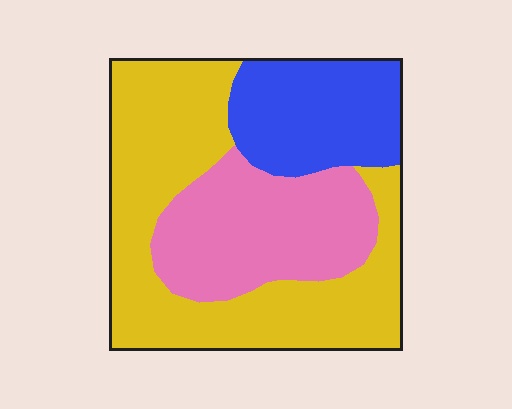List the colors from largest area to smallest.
From largest to smallest: yellow, pink, blue.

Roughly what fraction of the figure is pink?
Pink takes up about one quarter (1/4) of the figure.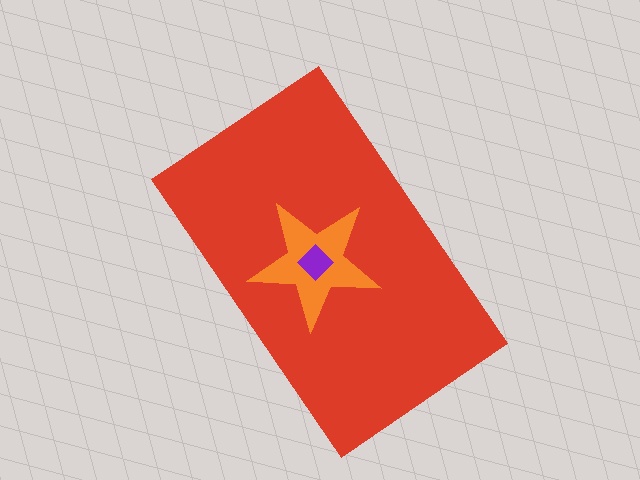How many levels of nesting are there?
3.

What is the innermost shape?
The purple diamond.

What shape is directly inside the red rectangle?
The orange star.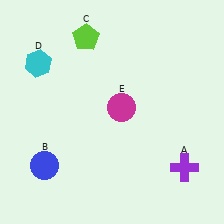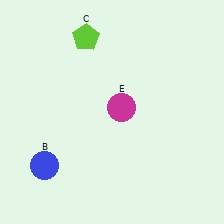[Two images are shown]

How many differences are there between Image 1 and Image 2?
There are 2 differences between the two images.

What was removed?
The cyan hexagon (D), the purple cross (A) were removed in Image 2.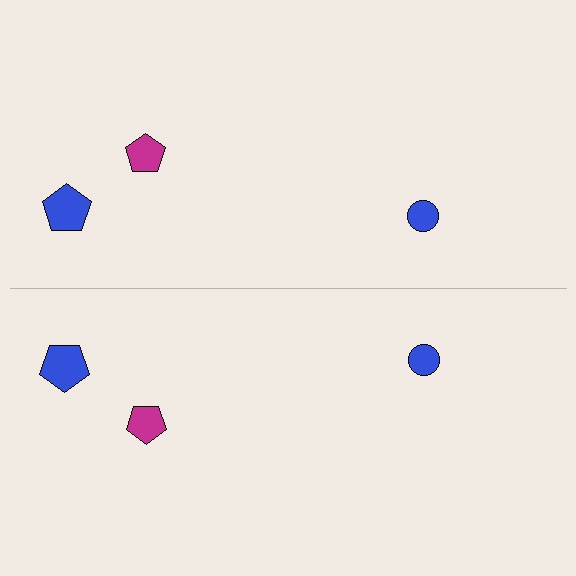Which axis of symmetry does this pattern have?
The pattern has a horizontal axis of symmetry running through the center of the image.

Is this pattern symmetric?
Yes, this pattern has bilateral (reflection) symmetry.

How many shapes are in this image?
There are 6 shapes in this image.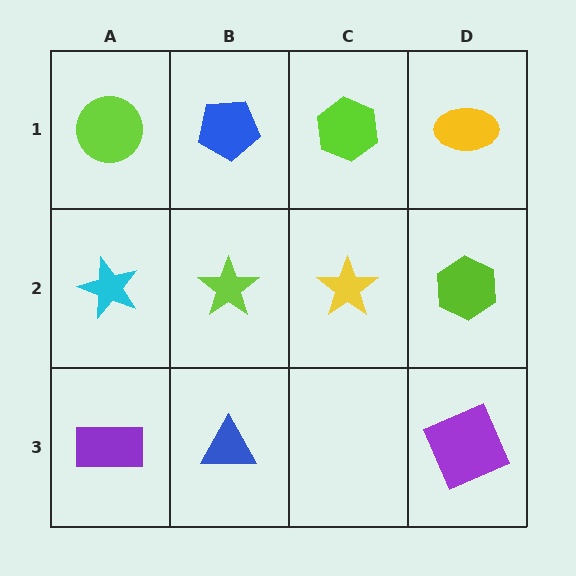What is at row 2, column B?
A lime star.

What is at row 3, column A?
A purple rectangle.